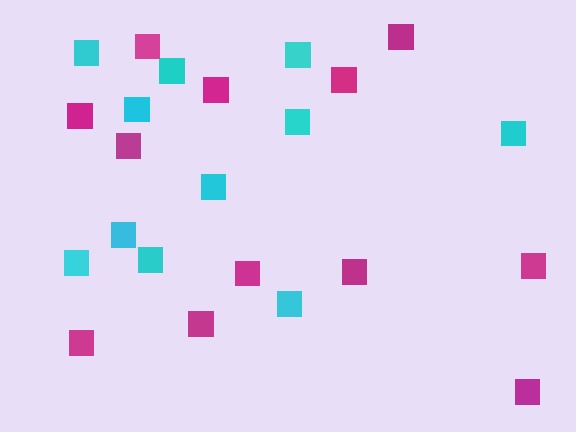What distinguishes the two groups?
There are 2 groups: one group of cyan squares (11) and one group of magenta squares (12).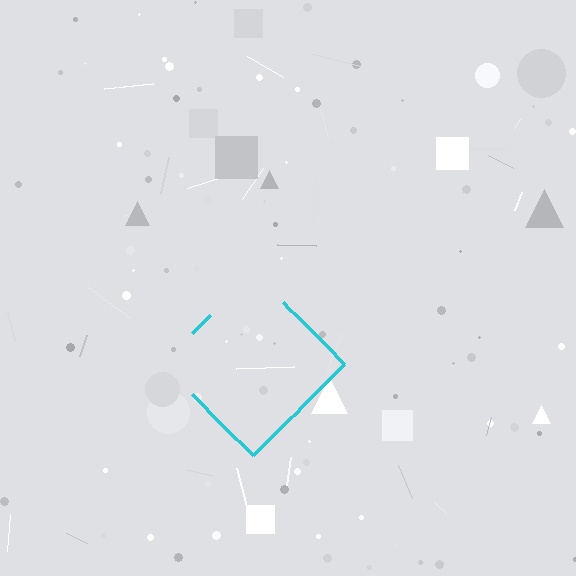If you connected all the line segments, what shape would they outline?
They would outline a diamond.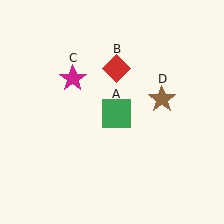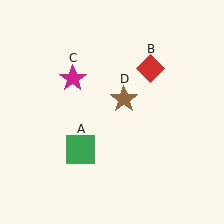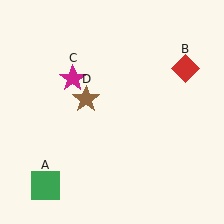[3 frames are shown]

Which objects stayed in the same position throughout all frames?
Magenta star (object C) remained stationary.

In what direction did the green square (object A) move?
The green square (object A) moved down and to the left.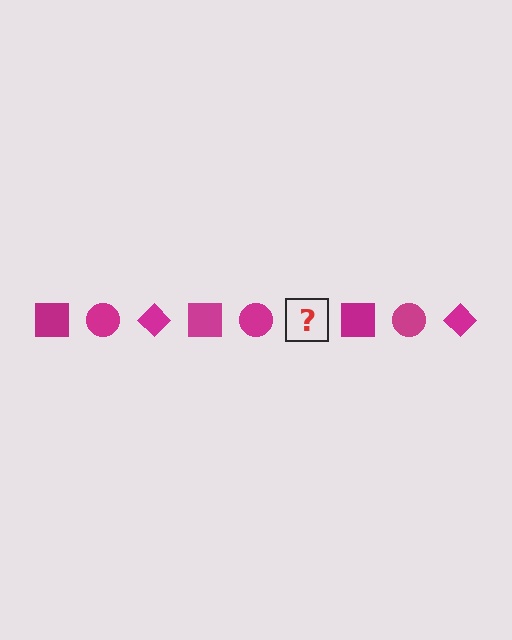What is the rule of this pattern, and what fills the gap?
The rule is that the pattern cycles through square, circle, diamond shapes in magenta. The gap should be filled with a magenta diamond.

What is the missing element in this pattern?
The missing element is a magenta diamond.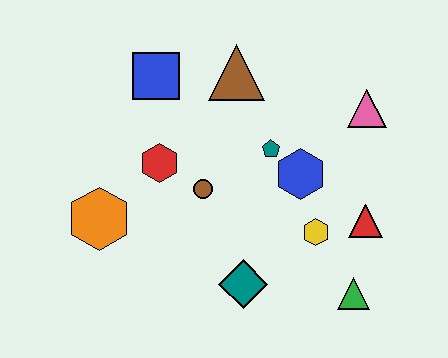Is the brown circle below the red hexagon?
Yes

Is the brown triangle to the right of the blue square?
Yes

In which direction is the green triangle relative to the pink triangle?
The green triangle is below the pink triangle.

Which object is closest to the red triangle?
The yellow hexagon is closest to the red triangle.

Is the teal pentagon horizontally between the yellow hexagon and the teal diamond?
Yes